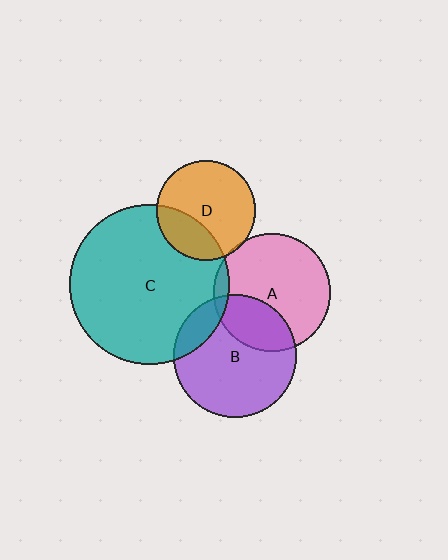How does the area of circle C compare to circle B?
Approximately 1.7 times.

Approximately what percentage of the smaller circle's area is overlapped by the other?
Approximately 5%.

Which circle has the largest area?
Circle C (teal).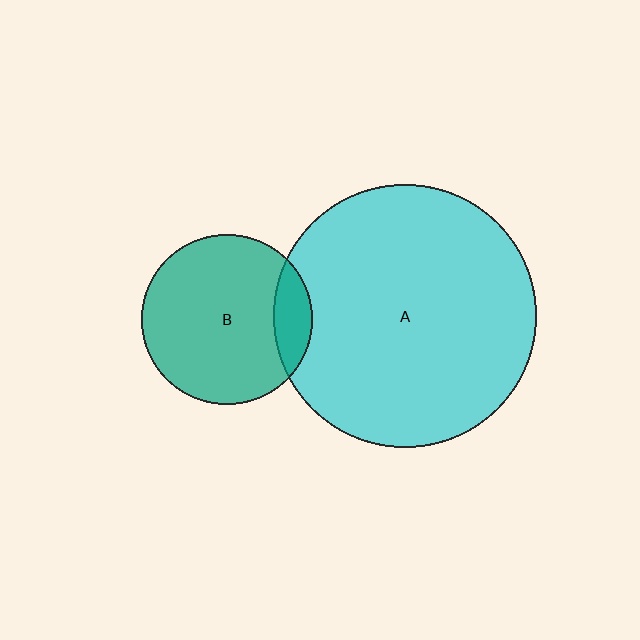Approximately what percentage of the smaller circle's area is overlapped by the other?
Approximately 15%.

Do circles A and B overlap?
Yes.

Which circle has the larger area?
Circle A (cyan).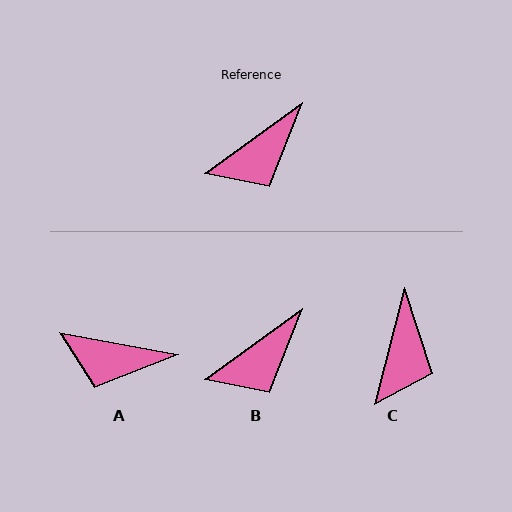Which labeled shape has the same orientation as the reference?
B.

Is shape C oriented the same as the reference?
No, it is off by about 40 degrees.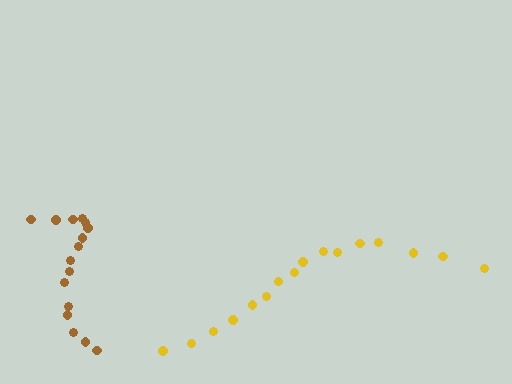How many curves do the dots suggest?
There are 2 distinct paths.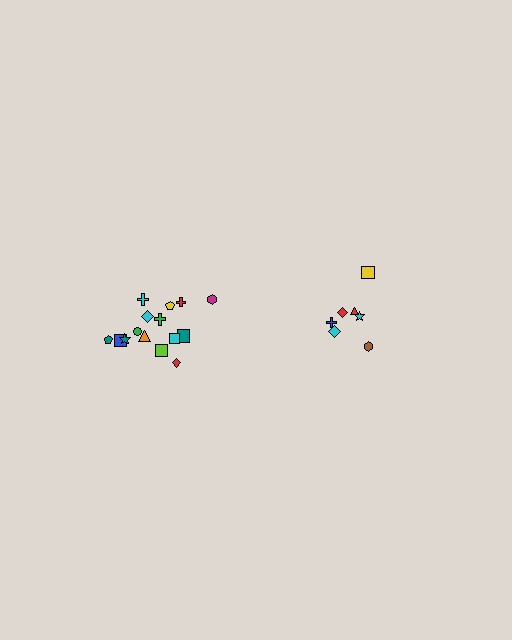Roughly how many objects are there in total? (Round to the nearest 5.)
Roughly 20 objects in total.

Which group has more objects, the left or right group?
The left group.